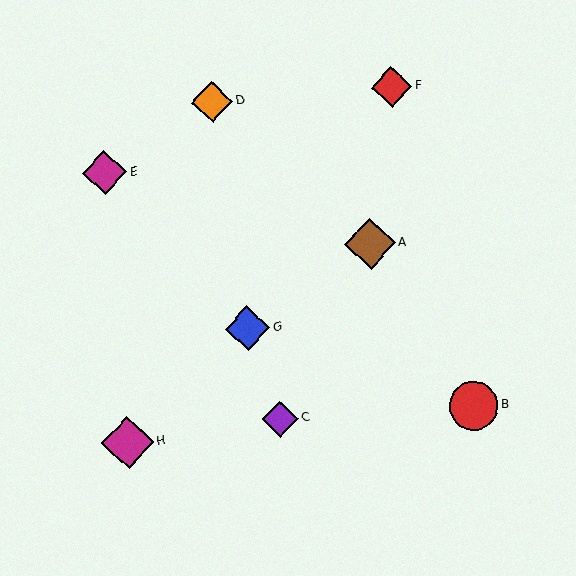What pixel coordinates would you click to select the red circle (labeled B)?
Click at (474, 406) to select the red circle B.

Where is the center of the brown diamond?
The center of the brown diamond is at (370, 244).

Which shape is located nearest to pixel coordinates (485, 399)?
The red circle (labeled B) at (474, 406) is nearest to that location.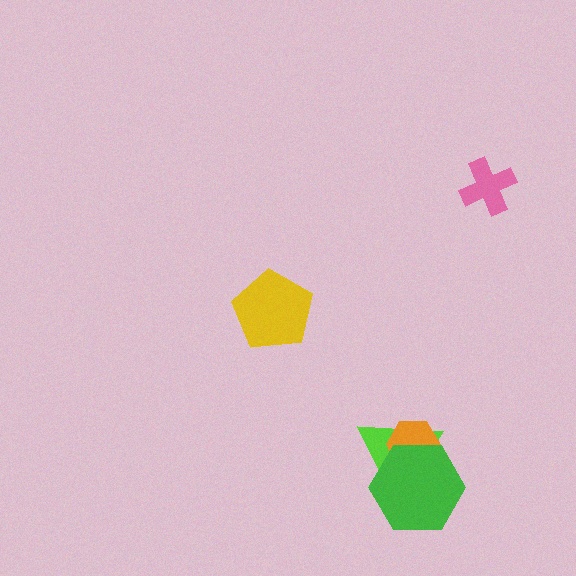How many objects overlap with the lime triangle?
2 objects overlap with the lime triangle.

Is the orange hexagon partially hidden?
Yes, it is partially covered by another shape.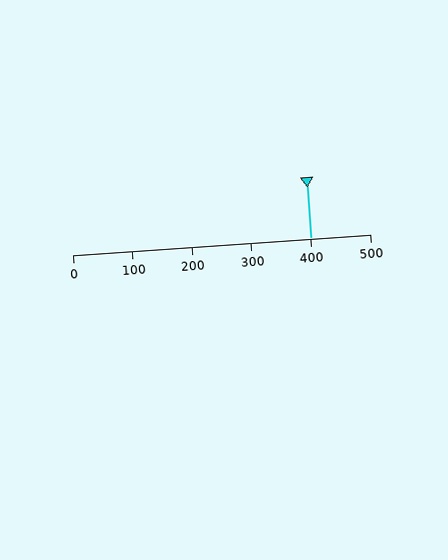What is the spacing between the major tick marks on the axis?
The major ticks are spaced 100 apart.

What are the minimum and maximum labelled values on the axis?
The axis runs from 0 to 500.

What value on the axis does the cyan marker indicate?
The marker indicates approximately 400.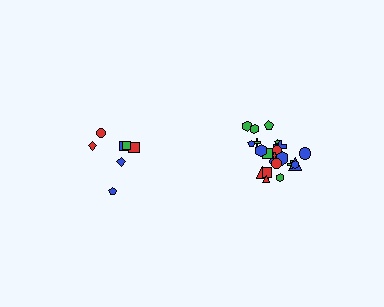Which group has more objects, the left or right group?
The right group.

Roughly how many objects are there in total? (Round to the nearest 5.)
Roughly 30 objects in total.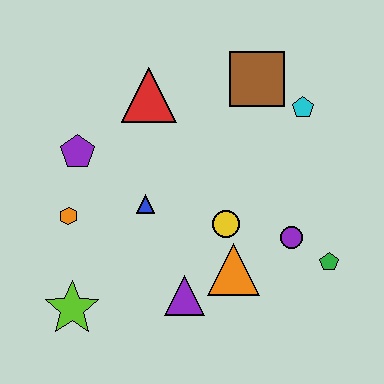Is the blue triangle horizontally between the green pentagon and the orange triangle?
No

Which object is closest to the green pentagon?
The purple circle is closest to the green pentagon.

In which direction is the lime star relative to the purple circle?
The lime star is to the left of the purple circle.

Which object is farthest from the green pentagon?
The purple pentagon is farthest from the green pentagon.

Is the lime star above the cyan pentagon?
No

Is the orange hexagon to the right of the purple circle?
No